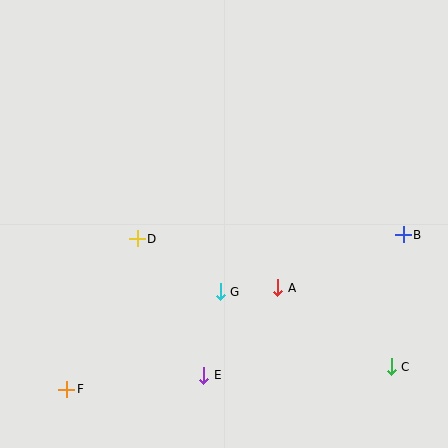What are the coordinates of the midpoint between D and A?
The midpoint between D and A is at (207, 263).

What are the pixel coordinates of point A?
Point A is at (278, 288).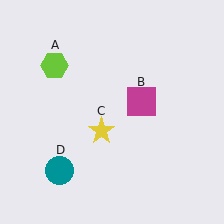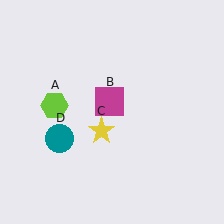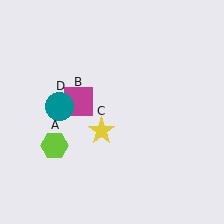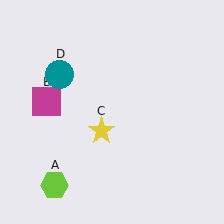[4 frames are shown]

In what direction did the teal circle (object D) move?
The teal circle (object D) moved up.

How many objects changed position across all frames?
3 objects changed position: lime hexagon (object A), magenta square (object B), teal circle (object D).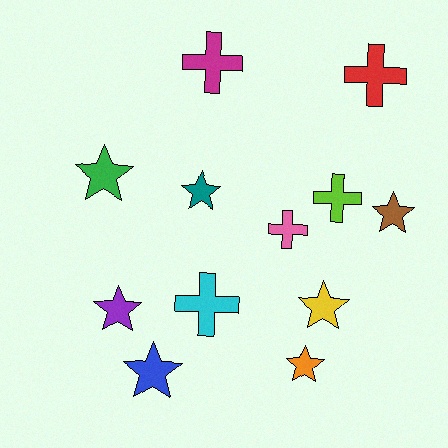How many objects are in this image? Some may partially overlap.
There are 12 objects.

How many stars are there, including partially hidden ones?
There are 7 stars.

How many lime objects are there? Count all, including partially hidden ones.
There is 1 lime object.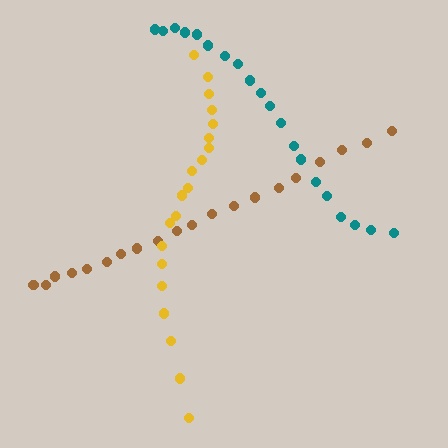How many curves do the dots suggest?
There are 3 distinct paths.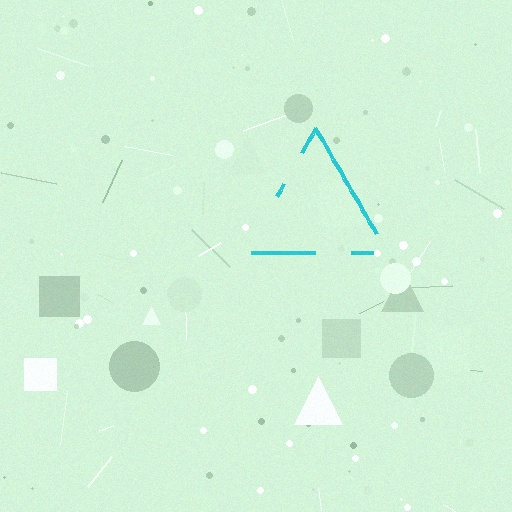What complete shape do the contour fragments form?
The contour fragments form a triangle.